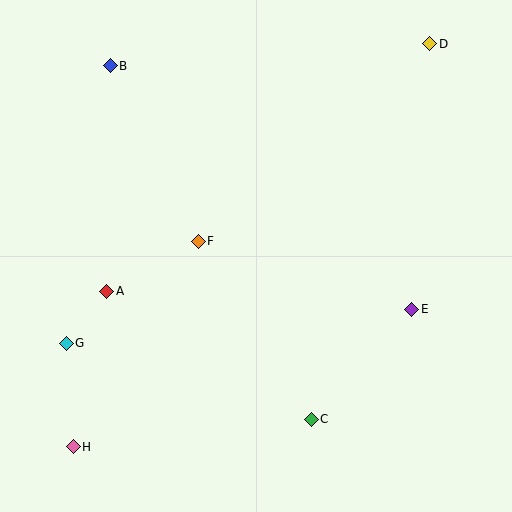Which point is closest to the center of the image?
Point F at (198, 241) is closest to the center.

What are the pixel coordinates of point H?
Point H is at (73, 447).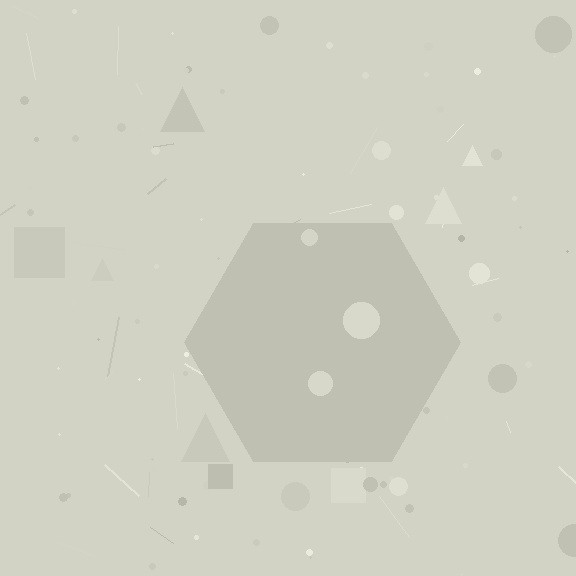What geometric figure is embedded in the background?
A hexagon is embedded in the background.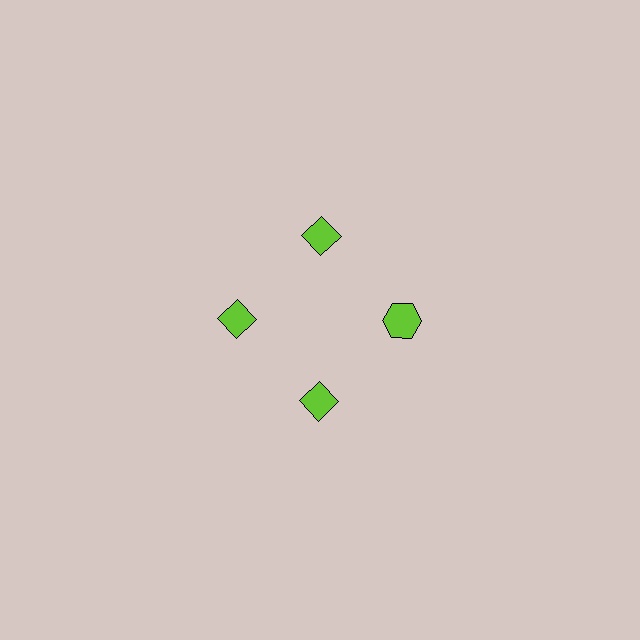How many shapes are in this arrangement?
There are 4 shapes arranged in a ring pattern.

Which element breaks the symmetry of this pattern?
The lime hexagon at roughly the 3 o'clock position breaks the symmetry. All other shapes are lime diamonds.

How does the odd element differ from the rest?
It has a different shape: hexagon instead of diamond.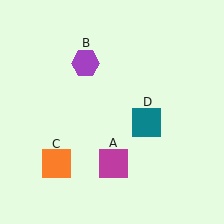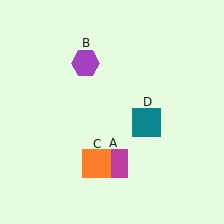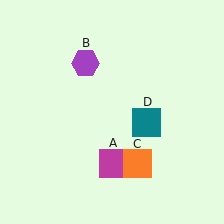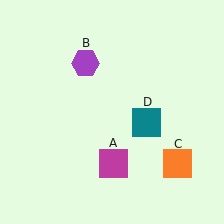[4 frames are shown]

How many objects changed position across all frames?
1 object changed position: orange square (object C).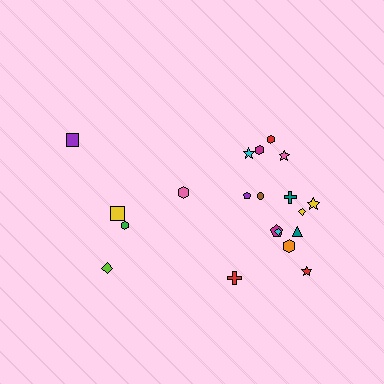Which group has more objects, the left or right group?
The right group.